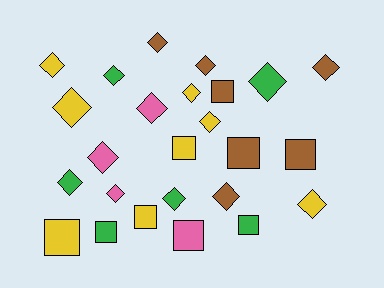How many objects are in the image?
There are 25 objects.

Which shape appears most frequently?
Diamond, with 16 objects.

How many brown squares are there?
There are 3 brown squares.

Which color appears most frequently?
Yellow, with 8 objects.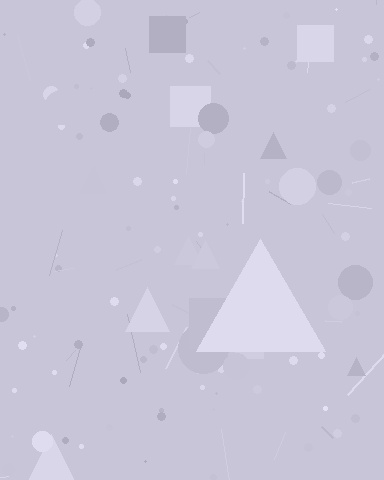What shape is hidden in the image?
A triangle is hidden in the image.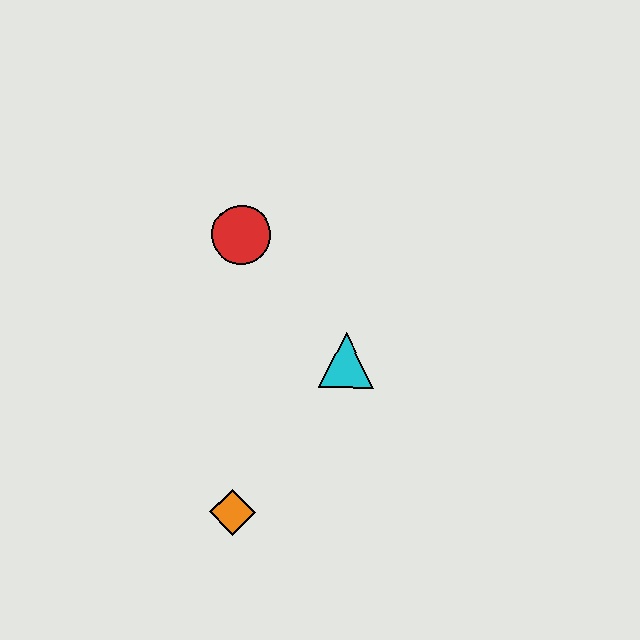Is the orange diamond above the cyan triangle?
No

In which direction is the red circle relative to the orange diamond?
The red circle is above the orange diamond.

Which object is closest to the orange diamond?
The cyan triangle is closest to the orange diamond.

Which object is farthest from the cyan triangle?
The orange diamond is farthest from the cyan triangle.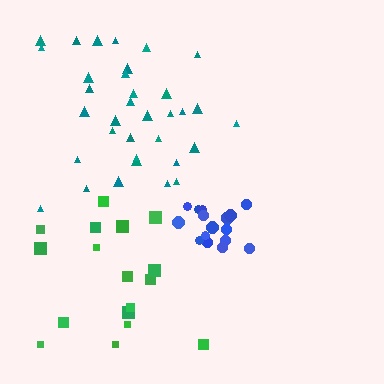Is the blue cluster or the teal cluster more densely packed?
Blue.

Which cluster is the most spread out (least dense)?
Green.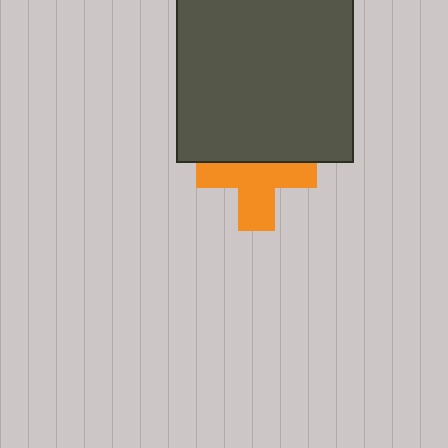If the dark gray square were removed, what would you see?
You would see the complete orange cross.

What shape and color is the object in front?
The object in front is a dark gray square.